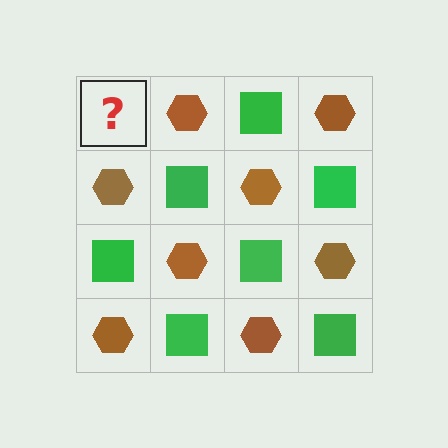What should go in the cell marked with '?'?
The missing cell should contain a green square.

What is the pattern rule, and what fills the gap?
The rule is that it alternates green square and brown hexagon in a checkerboard pattern. The gap should be filled with a green square.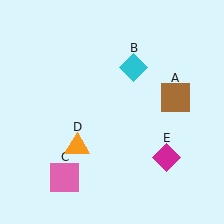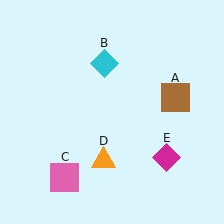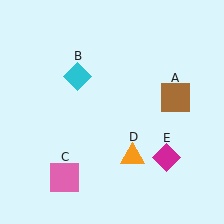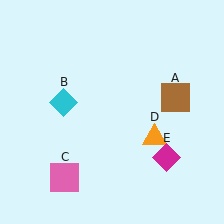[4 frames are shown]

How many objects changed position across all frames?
2 objects changed position: cyan diamond (object B), orange triangle (object D).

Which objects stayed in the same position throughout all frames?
Brown square (object A) and pink square (object C) and magenta diamond (object E) remained stationary.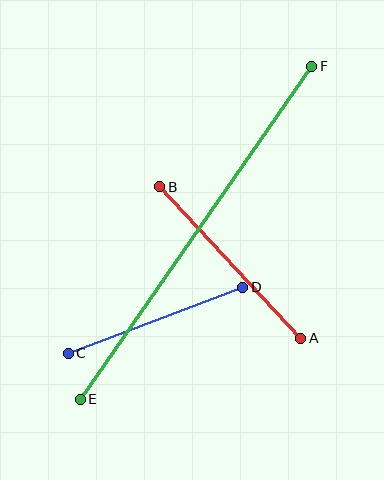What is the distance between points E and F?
The distance is approximately 406 pixels.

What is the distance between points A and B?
The distance is approximately 207 pixels.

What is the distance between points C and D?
The distance is approximately 186 pixels.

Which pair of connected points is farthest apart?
Points E and F are farthest apart.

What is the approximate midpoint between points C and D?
The midpoint is at approximately (155, 320) pixels.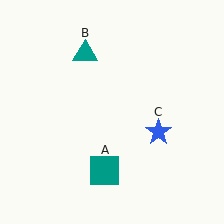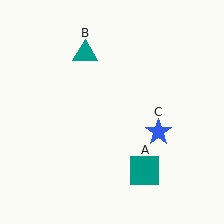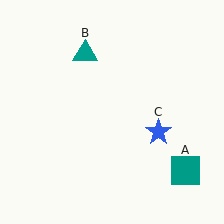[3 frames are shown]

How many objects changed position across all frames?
1 object changed position: teal square (object A).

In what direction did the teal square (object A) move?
The teal square (object A) moved right.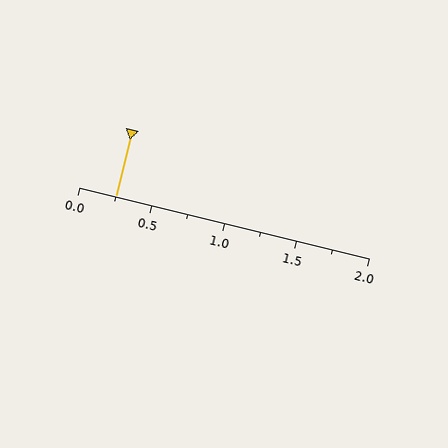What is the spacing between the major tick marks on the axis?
The major ticks are spaced 0.5 apart.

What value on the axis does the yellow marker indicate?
The marker indicates approximately 0.25.